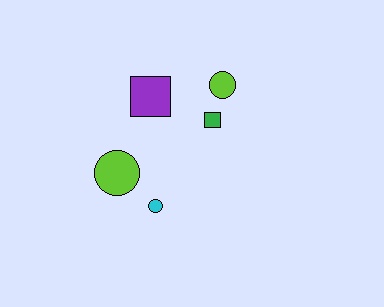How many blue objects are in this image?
There are no blue objects.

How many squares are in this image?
There are 2 squares.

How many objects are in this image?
There are 5 objects.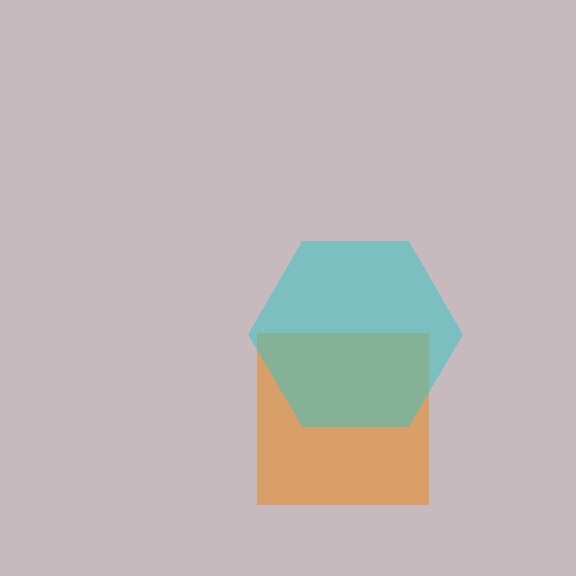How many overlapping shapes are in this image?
There are 2 overlapping shapes in the image.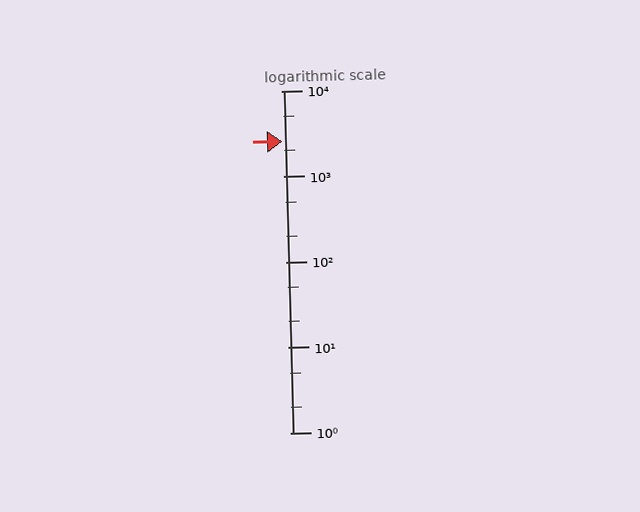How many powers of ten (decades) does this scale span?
The scale spans 4 decades, from 1 to 10000.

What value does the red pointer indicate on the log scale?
The pointer indicates approximately 2600.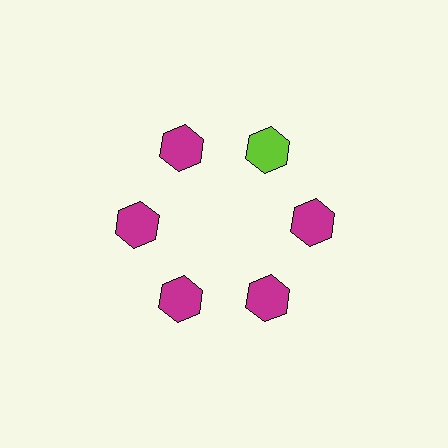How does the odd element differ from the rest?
It has a different color: lime instead of magenta.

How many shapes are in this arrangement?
There are 6 shapes arranged in a ring pattern.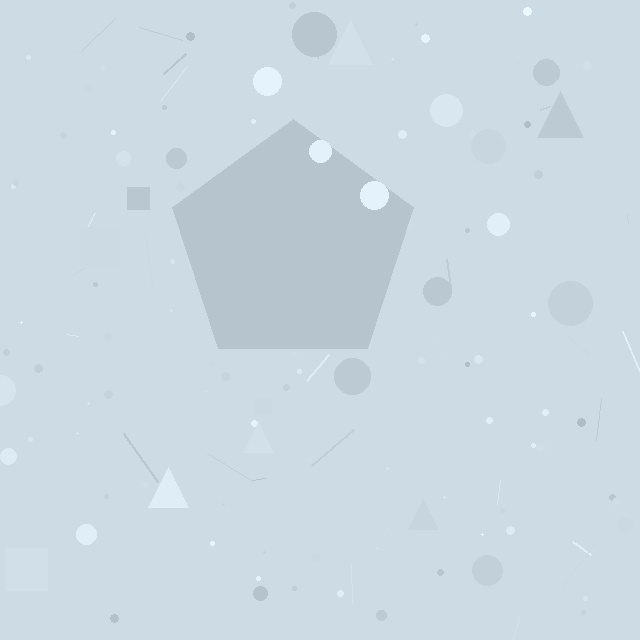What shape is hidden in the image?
A pentagon is hidden in the image.